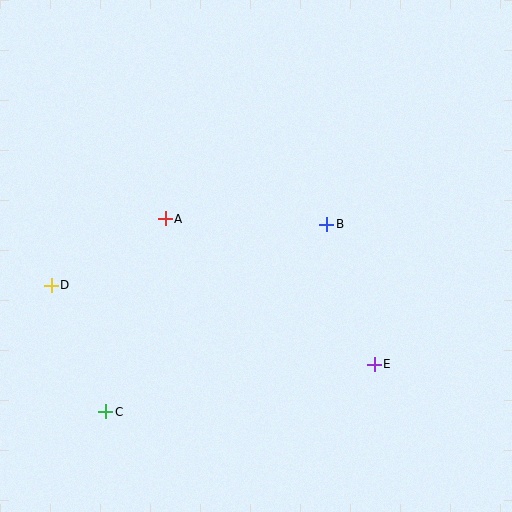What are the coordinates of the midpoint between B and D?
The midpoint between B and D is at (189, 255).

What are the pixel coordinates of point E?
Point E is at (374, 364).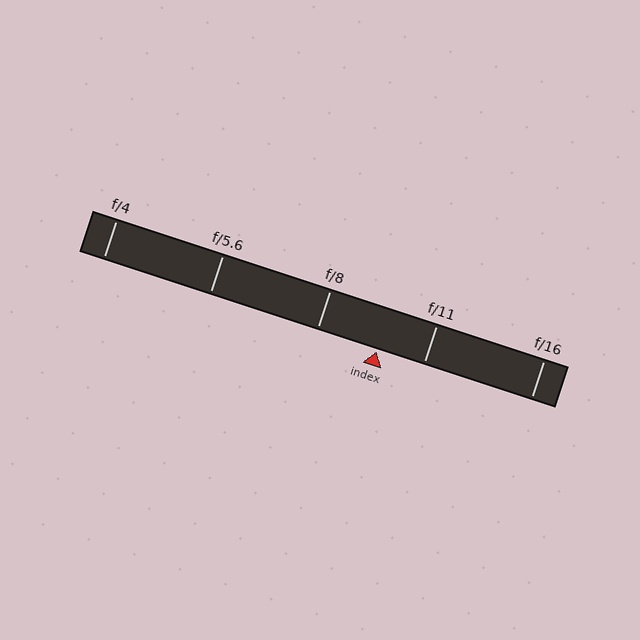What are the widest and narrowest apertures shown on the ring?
The widest aperture shown is f/4 and the narrowest is f/16.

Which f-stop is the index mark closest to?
The index mark is closest to f/11.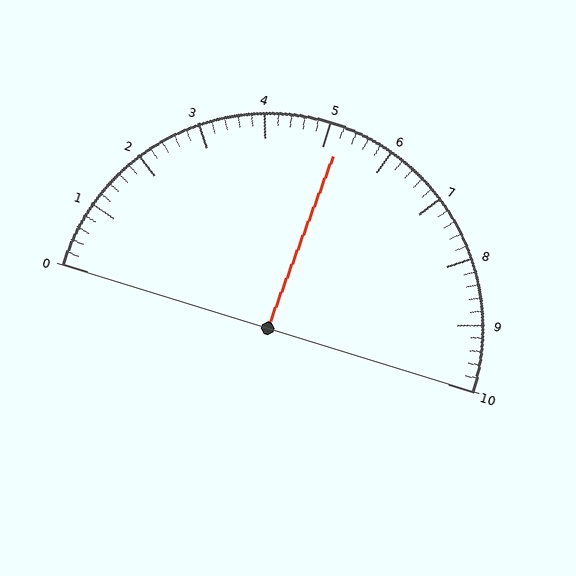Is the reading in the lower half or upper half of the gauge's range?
The reading is in the upper half of the range (0 to 10).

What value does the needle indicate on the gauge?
The needle indicates approximately 5.2.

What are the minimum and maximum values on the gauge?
The gauge ranges from 0 to 10.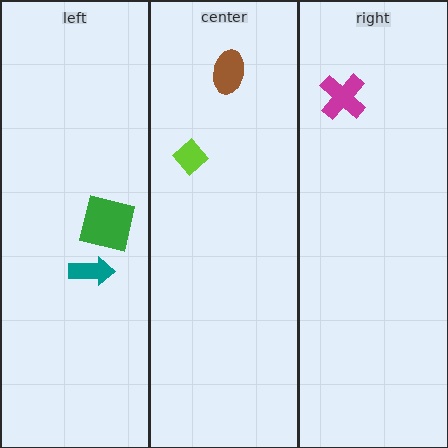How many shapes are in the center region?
2.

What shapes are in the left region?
The teal arrow, the green square.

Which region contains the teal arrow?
The left region.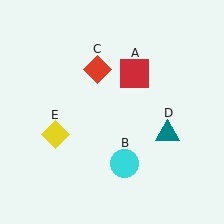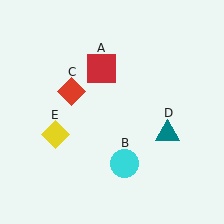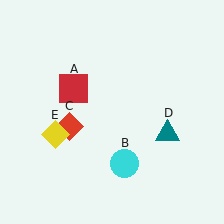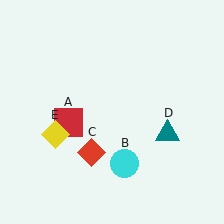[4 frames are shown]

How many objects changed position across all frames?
2 objects changed position: red square (object A), red diamond (object C).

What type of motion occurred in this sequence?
The red square (object A), red diamond (object C) rotated counterclockwise around the center of the scene.